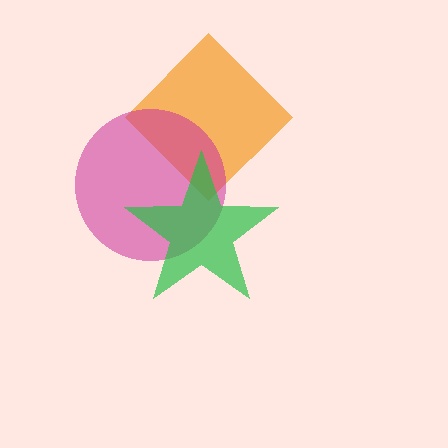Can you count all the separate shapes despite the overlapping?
Yes, there are 3 separate shapes.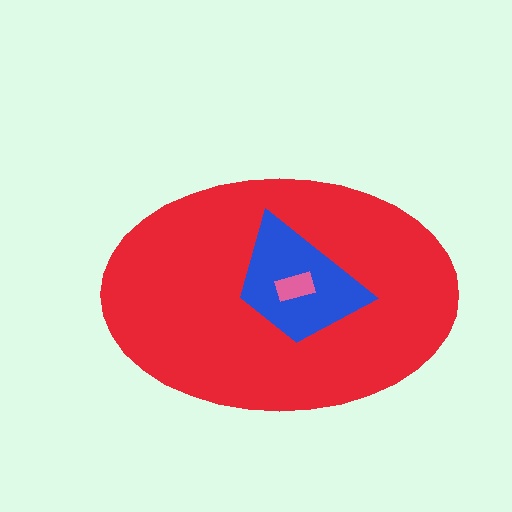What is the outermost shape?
The red ellipse.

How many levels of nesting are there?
3.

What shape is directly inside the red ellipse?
The blue trapezoid.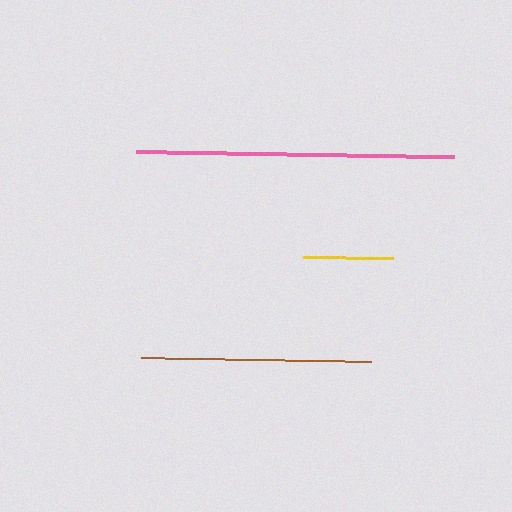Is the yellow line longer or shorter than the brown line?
The brown line is longer than the yellow line.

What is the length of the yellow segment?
The yellow segment is approximately 90 pixels long.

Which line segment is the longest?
The pink line is the longest at approximately 318 pixels.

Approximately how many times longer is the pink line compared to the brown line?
The pink line is approximately 1.4 times the length of the brown line.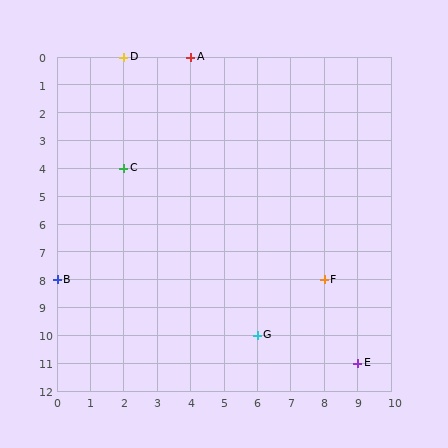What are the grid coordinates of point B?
Point B is at grid coordinates (0, 8).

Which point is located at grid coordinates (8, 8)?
Point F is at (8, 8).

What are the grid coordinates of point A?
Point A is at grid coordinates (4, 0).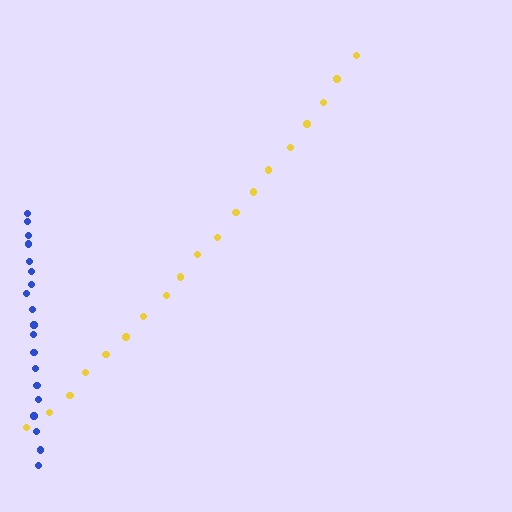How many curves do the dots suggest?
There are 2 distinct paths.